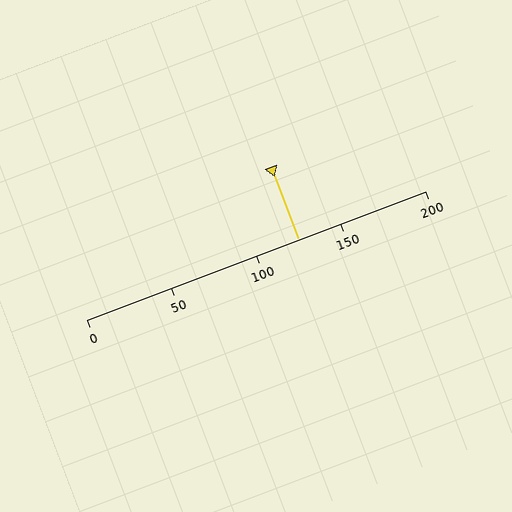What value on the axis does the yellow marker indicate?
The marker indicates approximately 125.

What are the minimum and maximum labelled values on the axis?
The axis runs from 0 to 200.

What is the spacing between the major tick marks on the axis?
The major ticks are spaced 50 apart.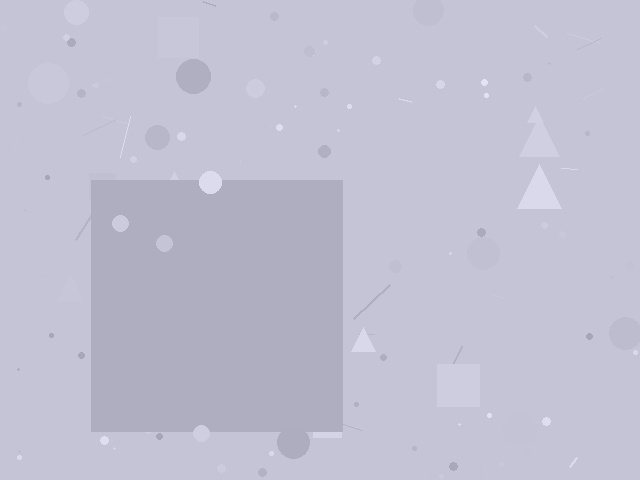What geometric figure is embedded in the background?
A square is embedded in the background.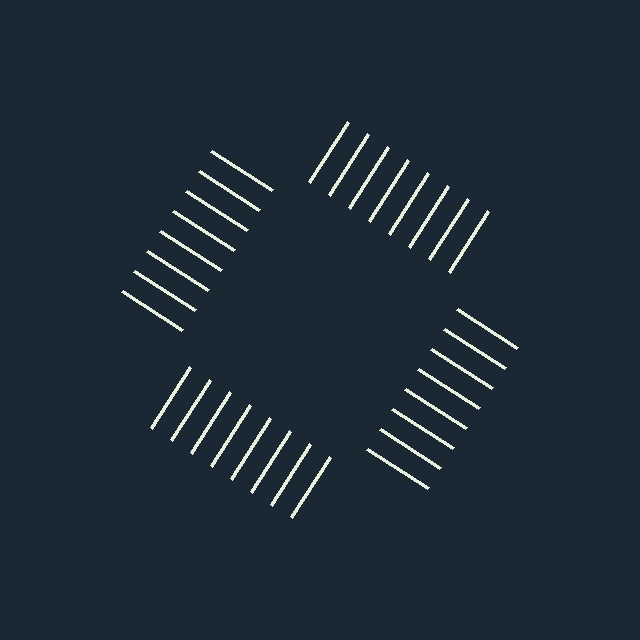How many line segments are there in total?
32 — 8 along each of the 4 edges.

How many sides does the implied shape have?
4 sides — the line-ends trace a square.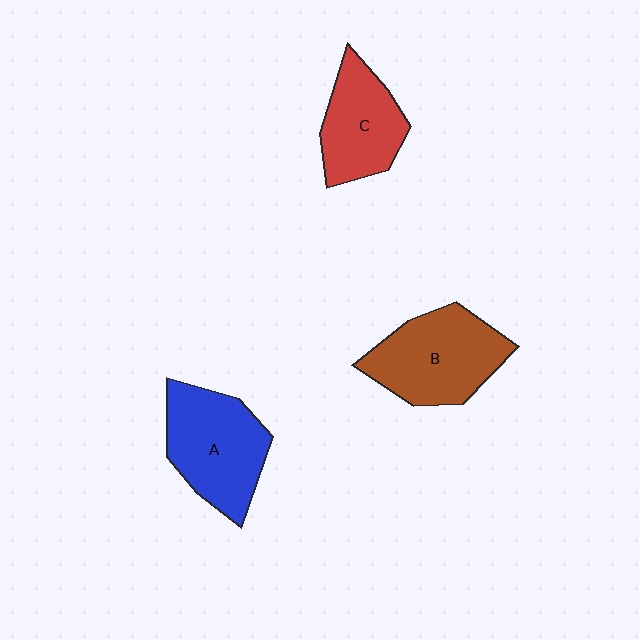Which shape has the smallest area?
Shape C (red).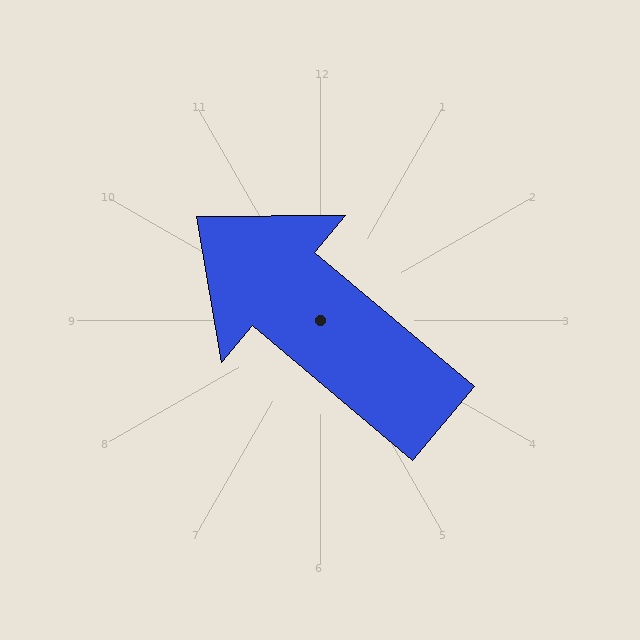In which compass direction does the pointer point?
Northwest.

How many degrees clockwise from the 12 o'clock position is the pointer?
Approximately 310 degrees.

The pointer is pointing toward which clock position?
Roughly 10 o'clock.